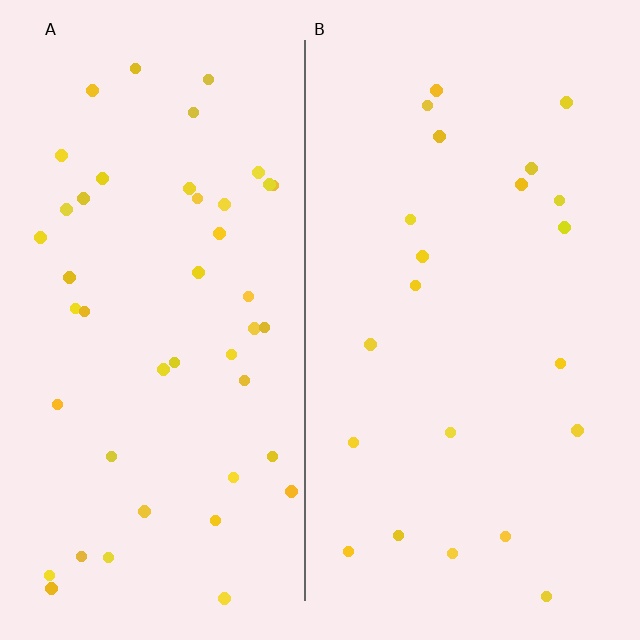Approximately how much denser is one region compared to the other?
Approximately 2.1× — region A over region B.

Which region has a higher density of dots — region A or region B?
A (the left).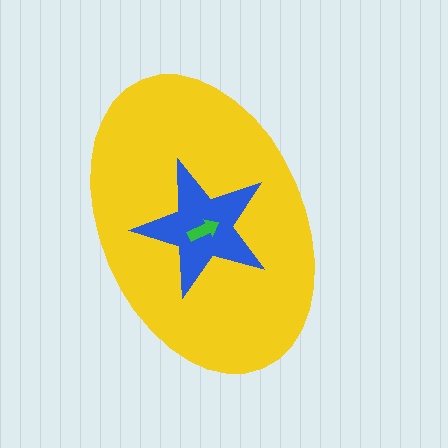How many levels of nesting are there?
3.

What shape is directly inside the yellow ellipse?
The blue star.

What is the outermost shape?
The yellow ellipse.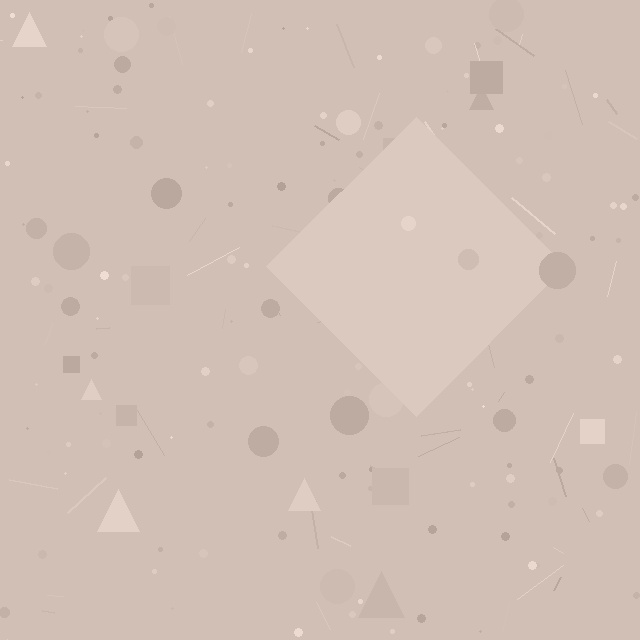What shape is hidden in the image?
A diamond is hidden in the image.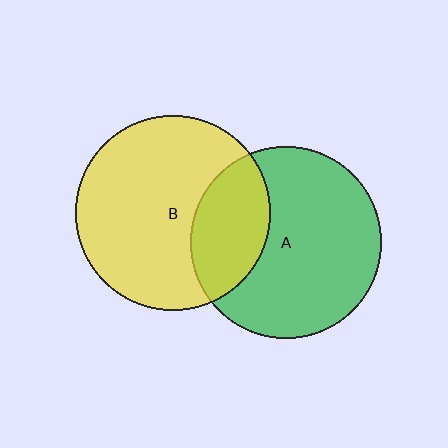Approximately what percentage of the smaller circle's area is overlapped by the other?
Approximately 30%.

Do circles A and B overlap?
Yes.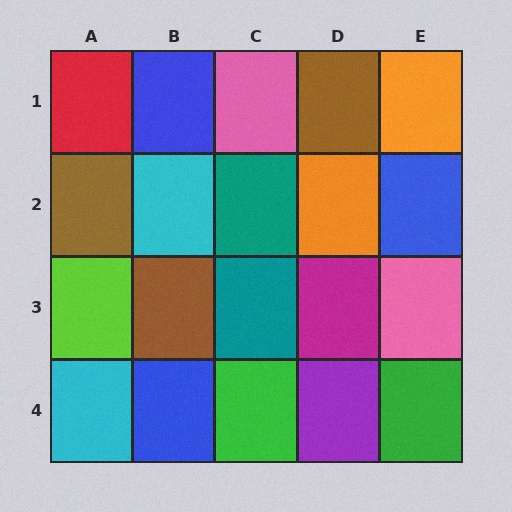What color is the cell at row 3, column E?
Pink.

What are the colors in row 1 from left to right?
Red, blue, pink, brown, orange.